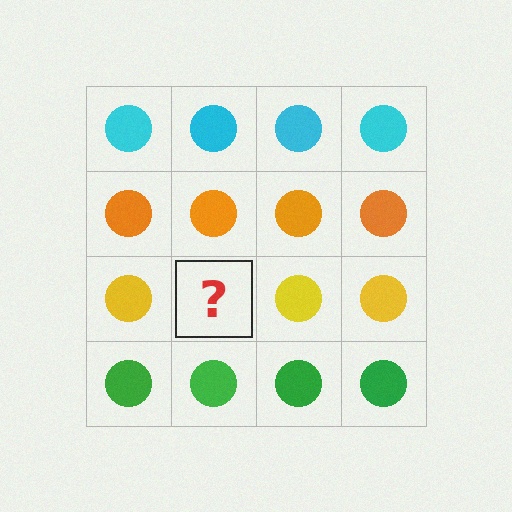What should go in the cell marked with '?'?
The missing cell should contain a yellow circle.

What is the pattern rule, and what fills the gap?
The rule is that each row has a consistent color. The gap should be filled with a yellow circle.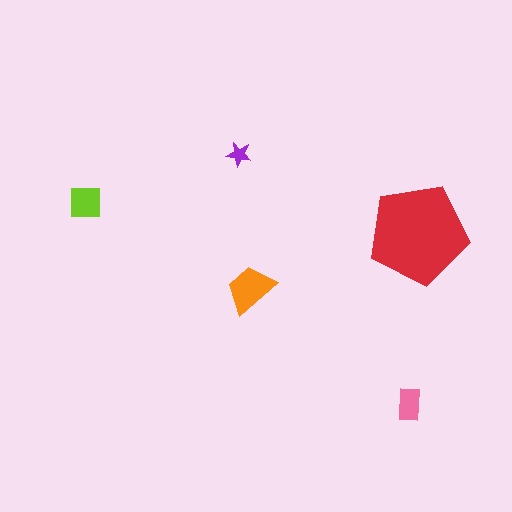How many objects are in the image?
There are 5 objects in the image.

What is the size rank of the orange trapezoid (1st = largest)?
2nd.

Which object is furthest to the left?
The lime square is leftmost.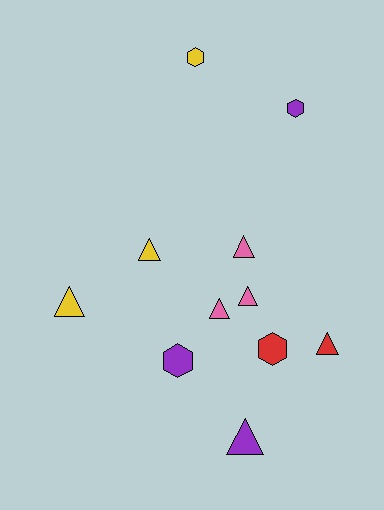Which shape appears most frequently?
Triangle, with 7 objects.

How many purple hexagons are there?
There are 2 purple hexagons.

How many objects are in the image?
There are 11 objects.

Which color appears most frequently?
Purple, with 3 objects.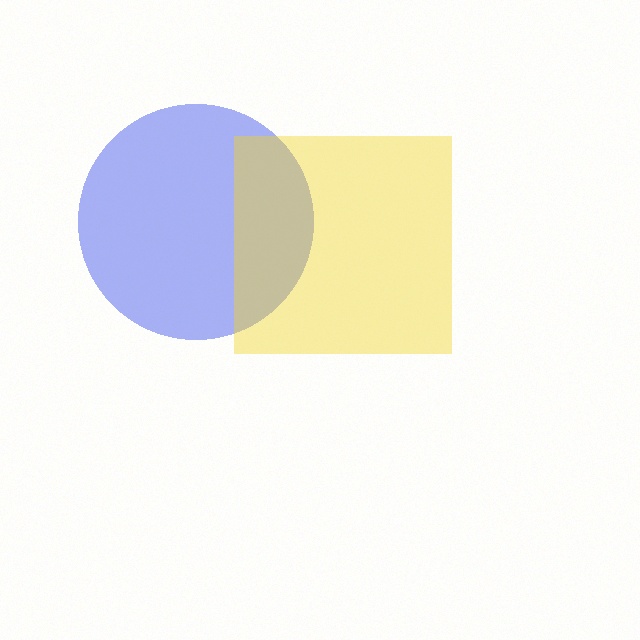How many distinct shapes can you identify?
There are 2 distinct shapes: a blue circle, a yellow square.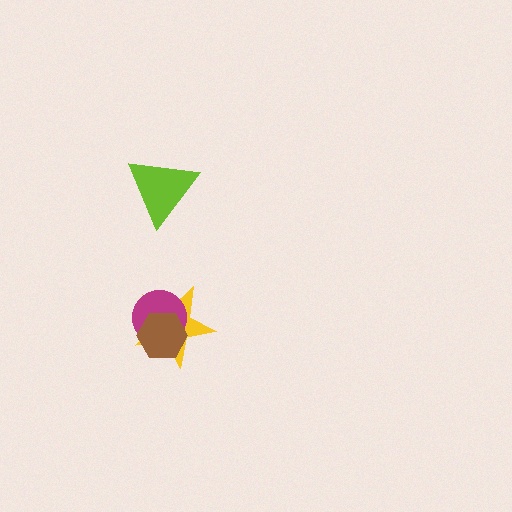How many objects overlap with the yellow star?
2 objects overlap with the yellow star.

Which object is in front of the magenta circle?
The brown hexagon is in front of the magenta circle.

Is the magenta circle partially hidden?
Yes, it is partially covered by another shape.